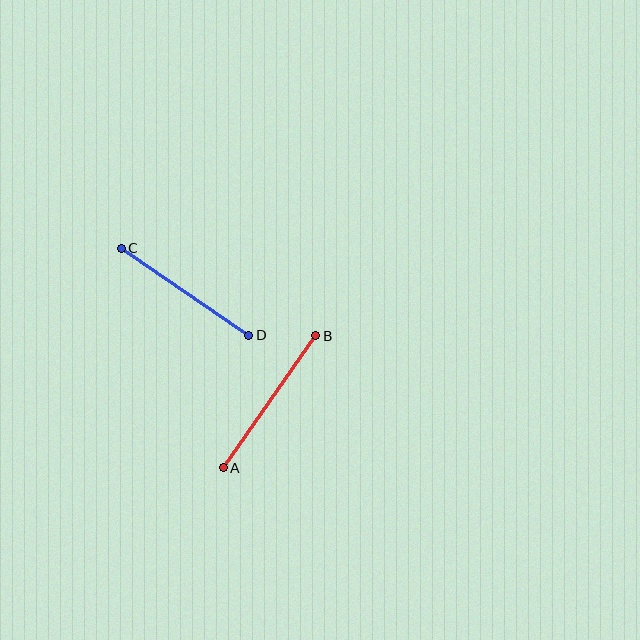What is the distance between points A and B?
The distance is approximately 161 pixels.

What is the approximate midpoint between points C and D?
The midpoint is at approximately (185, 292) pixels.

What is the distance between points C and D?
The distance is approximately 154 pixels.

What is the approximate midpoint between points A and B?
The midpoint is at approximately (270, 402) pixels.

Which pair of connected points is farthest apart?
Points A and B are farthest apart.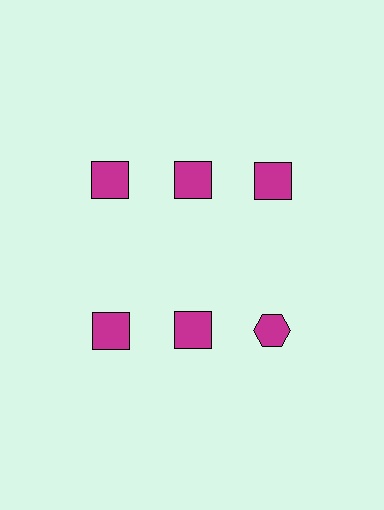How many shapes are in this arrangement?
There are 6 shapes arranged in a grid pattern.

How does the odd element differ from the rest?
It has a different shape: hexagon instead of square.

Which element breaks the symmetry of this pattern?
The magenta hexagon in the second row, center column breaks the symmetry. All other shapes are magenta squares.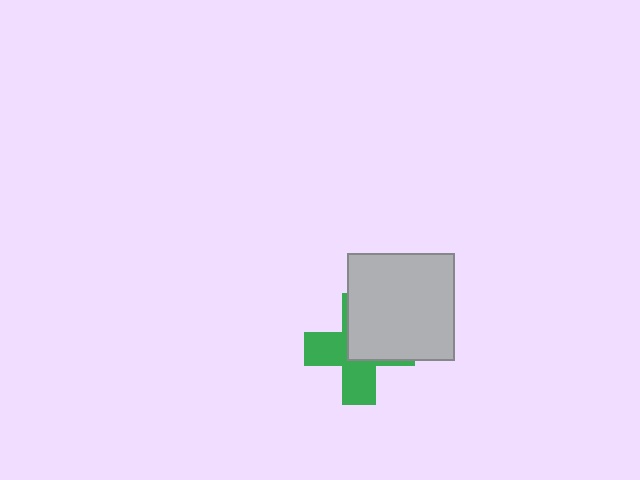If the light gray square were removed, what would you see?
You would see the complete green cross.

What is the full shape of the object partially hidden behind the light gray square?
The partially hidden object is a green cross.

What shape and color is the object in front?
The object in front is a light gray square.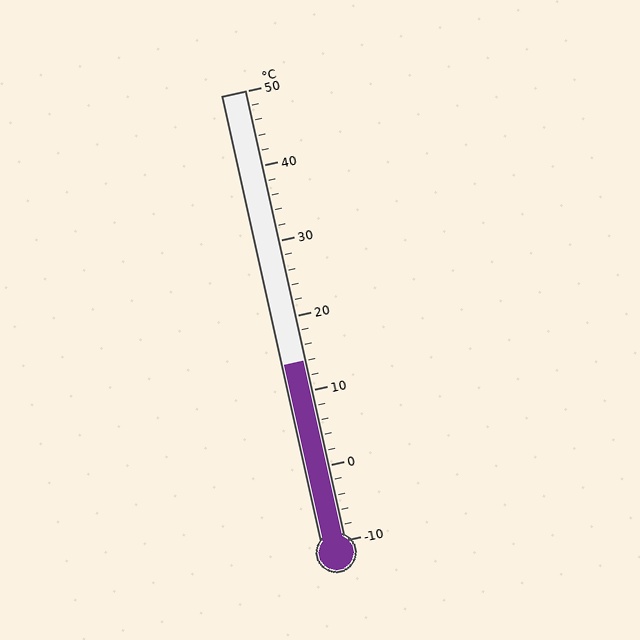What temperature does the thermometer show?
The thermometer shows approximately 14°C.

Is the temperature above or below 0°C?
The temperature is above 0°C.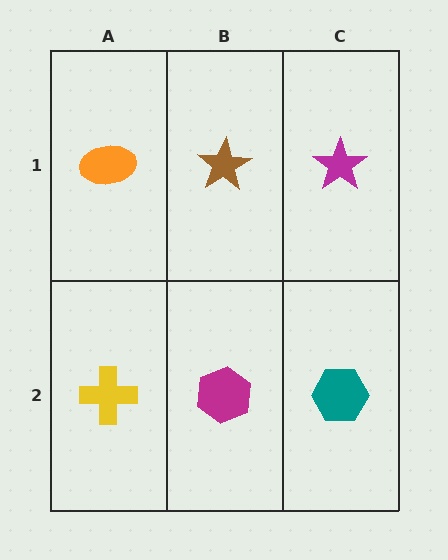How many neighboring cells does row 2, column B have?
3.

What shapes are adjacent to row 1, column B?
A magenta hexagon (row 2, column B), an orange ellipse (row 1, column A), a magenta star (row 1, column C).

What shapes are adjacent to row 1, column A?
A yellow cross (row 2, column A), a brown star (row 1, column B).